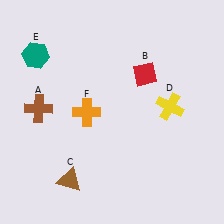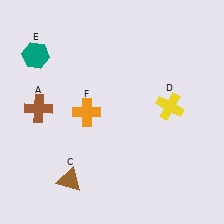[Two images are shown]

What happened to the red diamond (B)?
The red diamond (B) was removed in Image 2. It was in the top-right area of Image 1.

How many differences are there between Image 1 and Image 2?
There is 1 difference between the two images.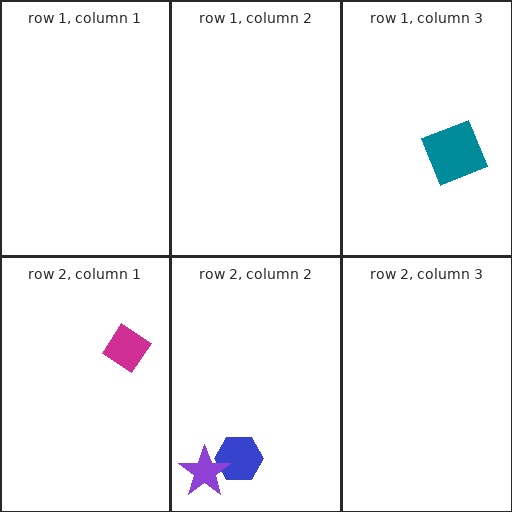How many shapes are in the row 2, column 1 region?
1.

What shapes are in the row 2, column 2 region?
The blue hexagon, the purple star.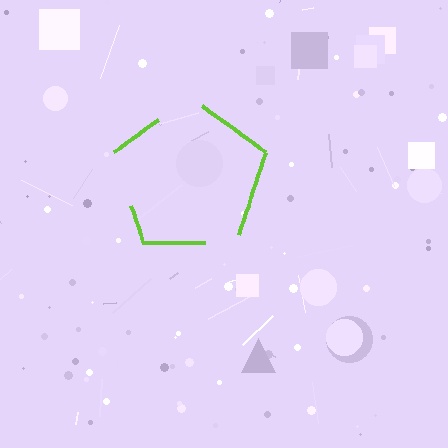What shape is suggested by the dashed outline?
The dashed outline suggests a pentagon.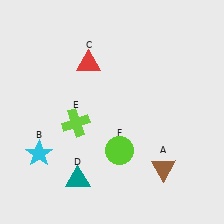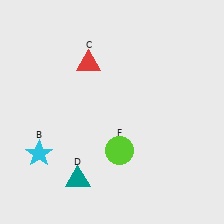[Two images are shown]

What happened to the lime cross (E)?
The lime cross (E) was removed in Image 2. It was in the bottom-left area of Image 1.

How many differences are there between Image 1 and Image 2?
There are 2 differences between the two images.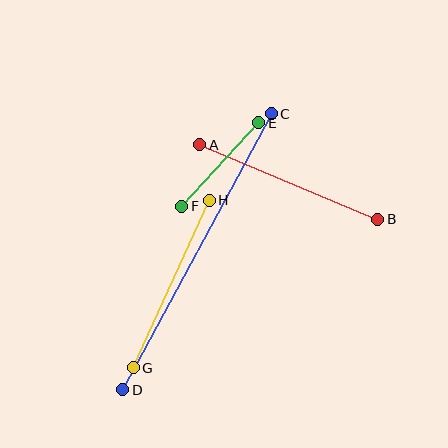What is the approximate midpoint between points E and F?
The midpoint is at approximately (220, 164) pixels.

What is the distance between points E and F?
The distance is approximately 113 pixels.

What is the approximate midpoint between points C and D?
The midpoint is at approximately (197, 252) pixels.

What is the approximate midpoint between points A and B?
The midpoint is at approximately (289, 182) pixels.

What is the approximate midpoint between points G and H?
The midpoint is at approximately (171, 284) pixels.